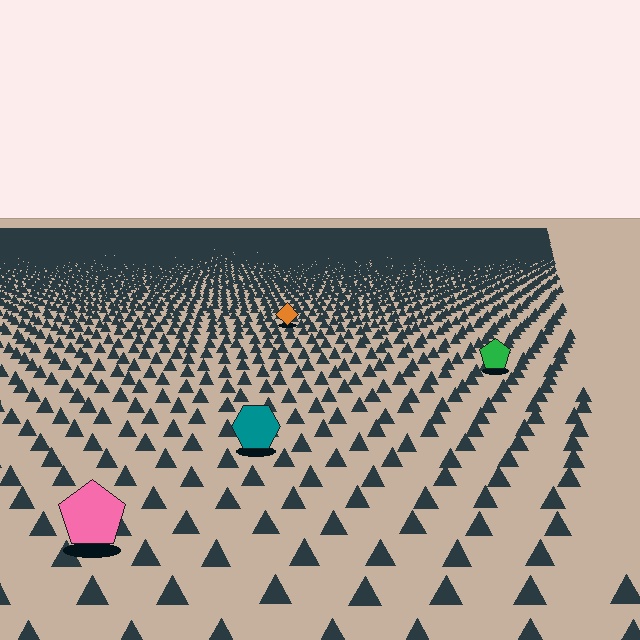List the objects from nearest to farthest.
From nearest to farthest: the pink pentagon, the teal hexagon, the green pentagon, the orange diamond.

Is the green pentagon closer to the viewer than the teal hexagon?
No. The teal hexagon is closer — you can tell from the texture gradient: the ground texture is coarser near it.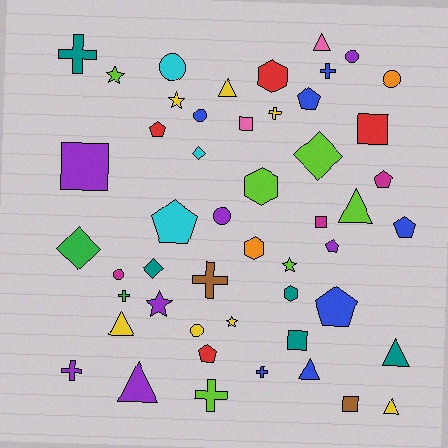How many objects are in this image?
There are 50 objects.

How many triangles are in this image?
There are 8 triangles.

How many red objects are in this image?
There are 4 red objects.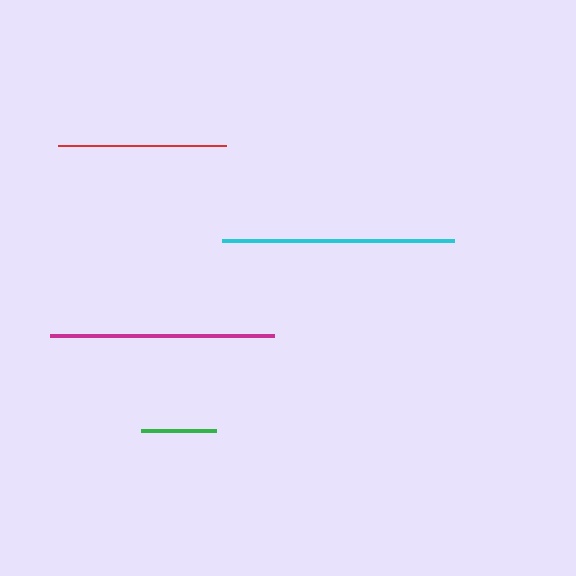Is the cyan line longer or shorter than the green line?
The cyan line is longer than the green line.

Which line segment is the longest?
The cyan line is the longest at approximately 232 pixels.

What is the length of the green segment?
The green segment is approximately 75 pixels long.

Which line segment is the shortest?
The green line is the shortest at approximately 75 pixels.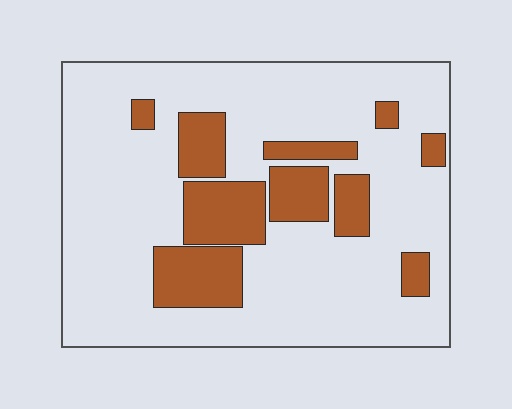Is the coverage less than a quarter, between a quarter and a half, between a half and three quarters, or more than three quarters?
Less than a quarter.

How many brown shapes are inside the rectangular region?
10.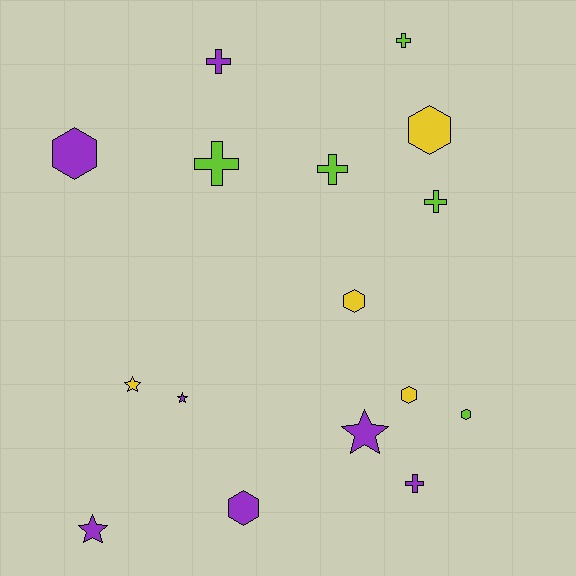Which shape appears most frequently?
Cross, with 6 objects.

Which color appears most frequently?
Purple, with 7 objects.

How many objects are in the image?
There are 16 objects.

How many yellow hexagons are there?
There are 3 yellow hexagons.